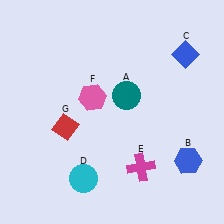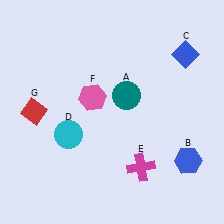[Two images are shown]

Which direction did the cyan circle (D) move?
The cyan circle (D) moved up.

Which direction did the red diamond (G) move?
The red diamond (G) moved left.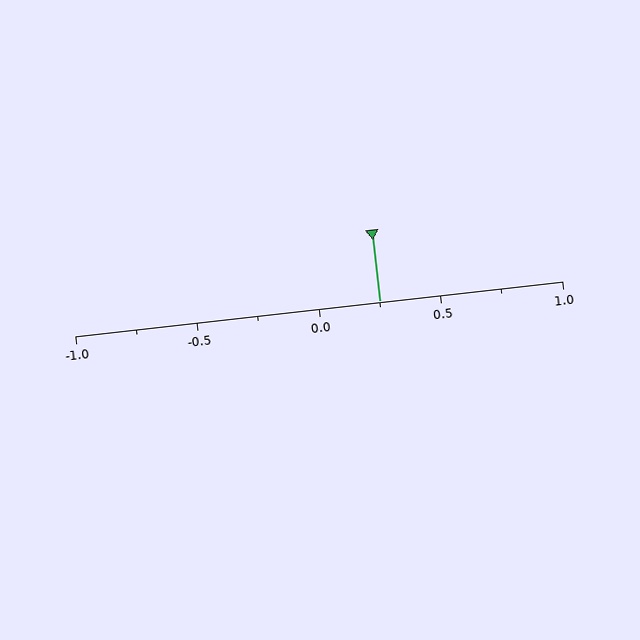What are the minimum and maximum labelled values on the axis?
The axis runs from -1.0 to 1.0.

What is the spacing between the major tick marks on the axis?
The major ticks are spaced 0.5 apart.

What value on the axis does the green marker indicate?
The marker indicates approximately 0.25.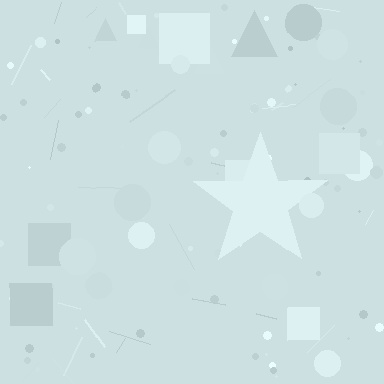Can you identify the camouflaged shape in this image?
The camouflaged shape is a star.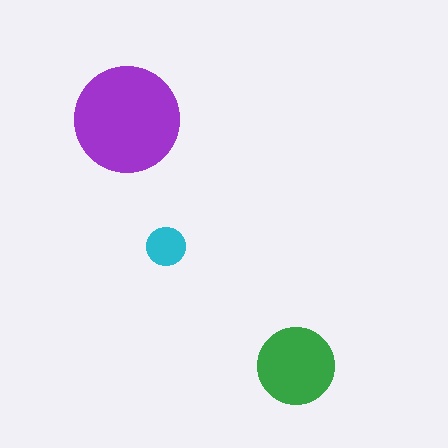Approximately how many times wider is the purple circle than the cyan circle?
About 3 times wider.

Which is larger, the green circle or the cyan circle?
The green one.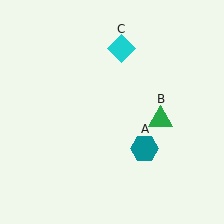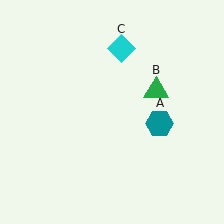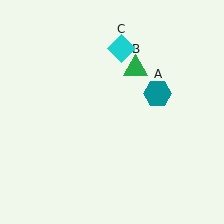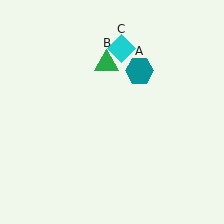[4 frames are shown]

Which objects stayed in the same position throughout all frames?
Cyan diamond (object C) remained stationary.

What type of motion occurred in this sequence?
The teal hexagon (object A), green triangle (object B) rotated counterclockwise around the center of the scene.